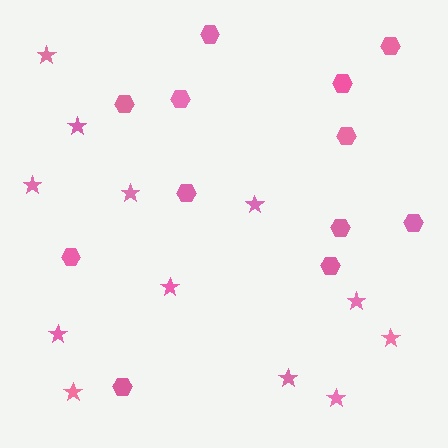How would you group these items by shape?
There are 2 groups: one group of hexagons (12) and one group of stars (12).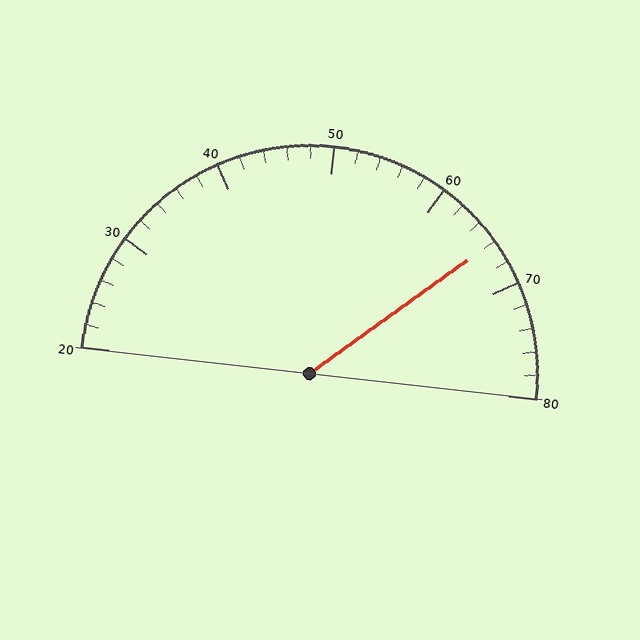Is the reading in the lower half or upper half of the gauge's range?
The reading is in the upper half of the range (20 to 80).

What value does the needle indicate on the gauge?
The needle indicates approximately 66.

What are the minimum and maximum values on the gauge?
The gauge ranges from 20 to 80.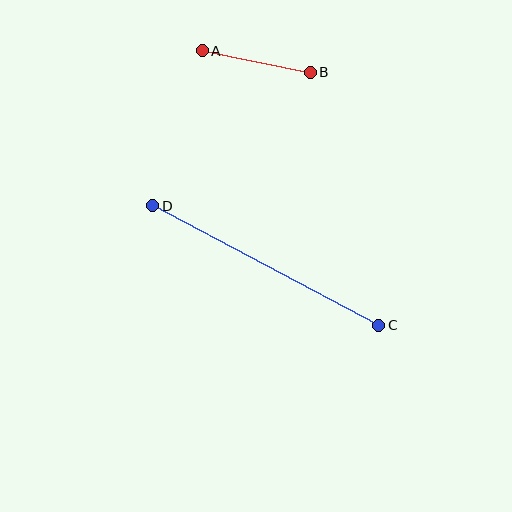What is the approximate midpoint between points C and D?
The midpoint is at approximately (266, 266) pixels.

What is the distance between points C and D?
The distance is approximately 256 pixels.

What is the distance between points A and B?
The distance is approximately 110 pixels.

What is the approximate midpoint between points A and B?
The midpoint is at approximately (256, 62) pixels.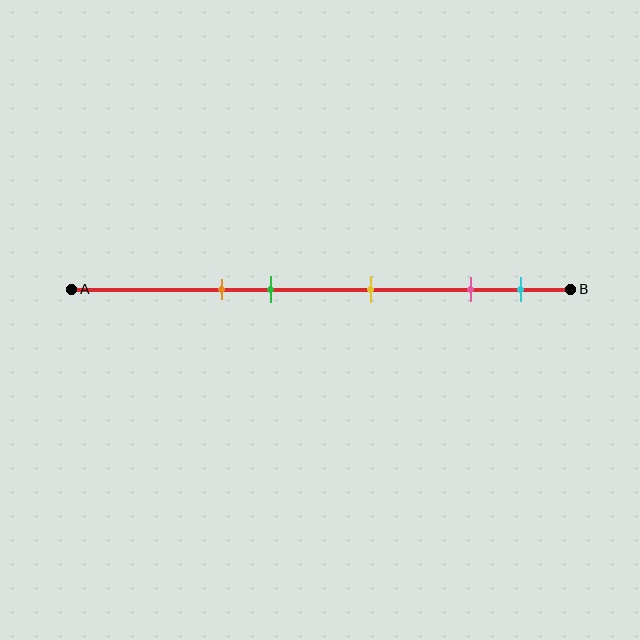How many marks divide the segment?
There are 5 marks dividing the segment.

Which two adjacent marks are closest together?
The pink and cyan marks are the closest adjacent pair.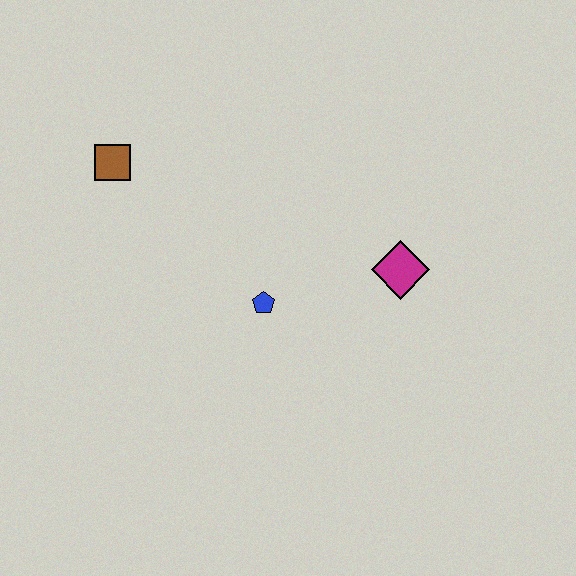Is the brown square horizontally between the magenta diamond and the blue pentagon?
No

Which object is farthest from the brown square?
The magenta diamond is farthest from the brown square.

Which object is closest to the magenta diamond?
The blue pentagon is closest to the magenta diamond.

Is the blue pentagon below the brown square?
Yes